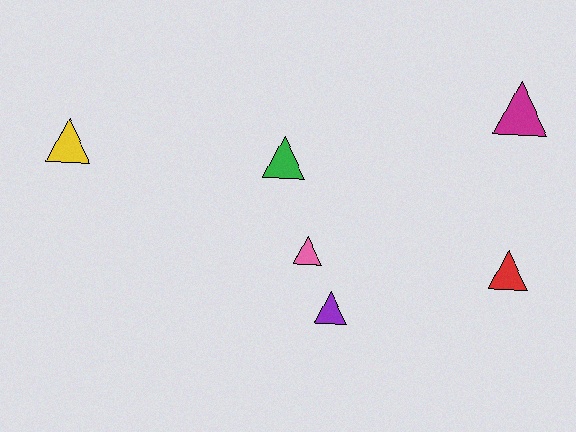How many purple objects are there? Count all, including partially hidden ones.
There is 1 purple object.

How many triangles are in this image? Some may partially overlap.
There are 6 triangles.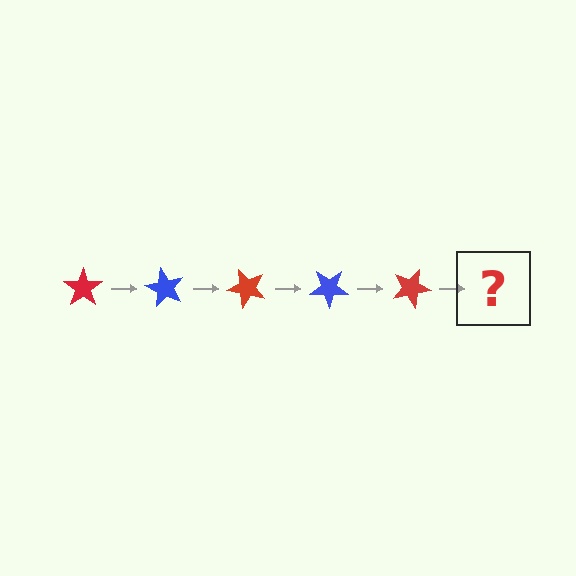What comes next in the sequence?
The next element should be a blue star, rotated 300 degrees from the start.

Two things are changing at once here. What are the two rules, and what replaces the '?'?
The two rules are that it rotates 60 degrees each step and the color cycles through red and blue. The '?' should be a blue star, rotated 300 degrees from the start.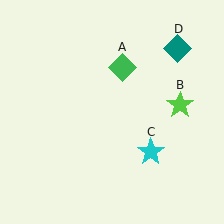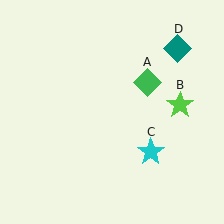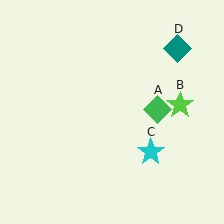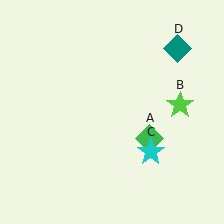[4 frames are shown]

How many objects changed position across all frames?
1 object changed position: green diamond (object A).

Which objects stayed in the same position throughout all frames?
Lime star (object B) and cyan star (object C) and teal diamond (object D) remained stationary.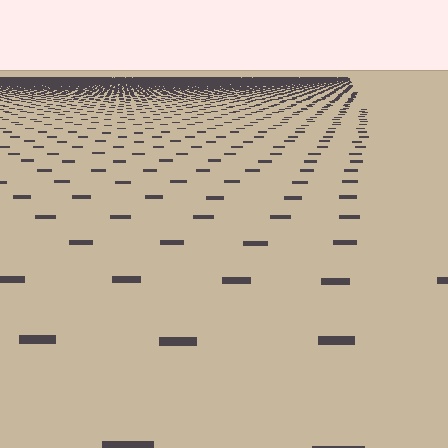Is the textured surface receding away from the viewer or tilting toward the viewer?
The surface is receding away from the viewer. Texture elements get smaller and denser toward the top.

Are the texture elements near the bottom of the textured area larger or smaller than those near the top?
Larger. Near the bottom, elements are closer to the viewer and appear at a bigger on-screen size.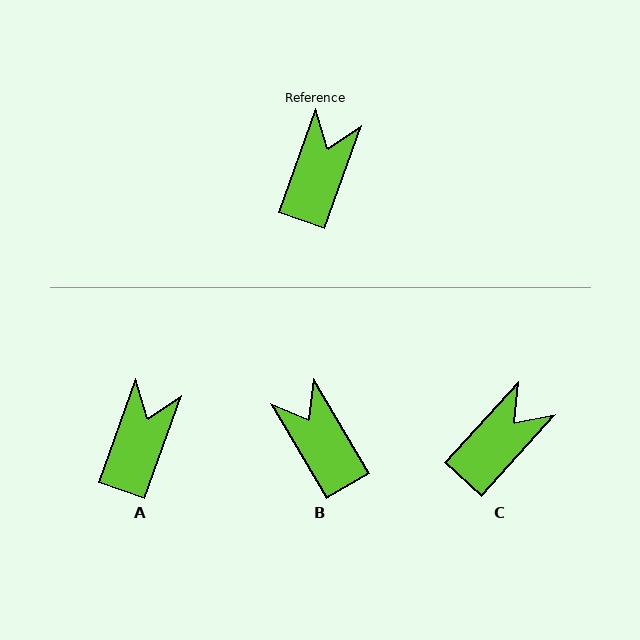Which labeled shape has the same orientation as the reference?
A.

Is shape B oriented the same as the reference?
No, it is off by about 50 degrees.